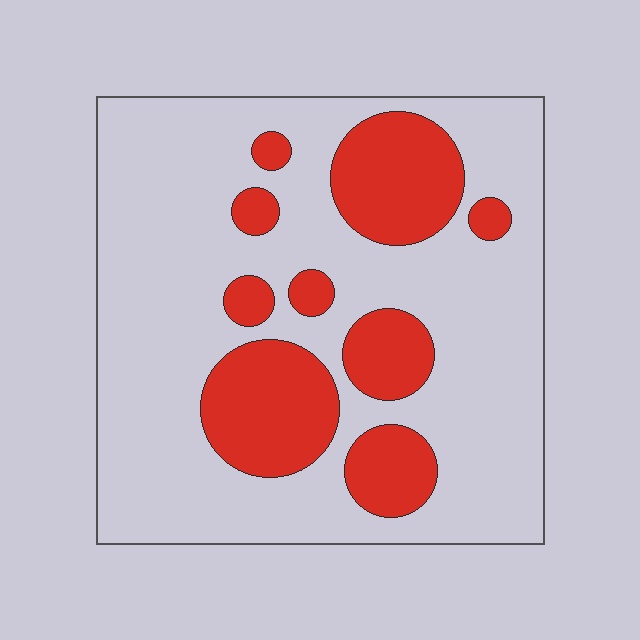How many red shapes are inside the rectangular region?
9.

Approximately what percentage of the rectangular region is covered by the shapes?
Approximately 25%.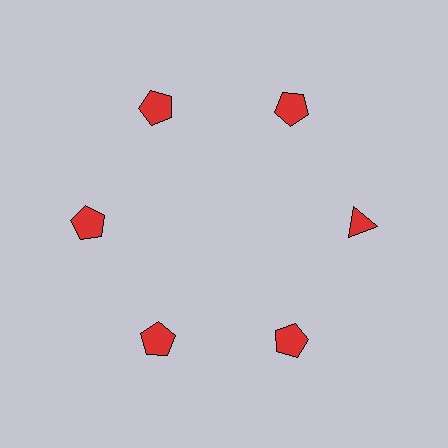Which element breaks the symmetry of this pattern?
The red triangle at roughly the 3 o'clock position breaks the symmetry. All other shapes are red pentagons.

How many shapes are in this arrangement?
There are 6 shapes arranged in a ring pattern.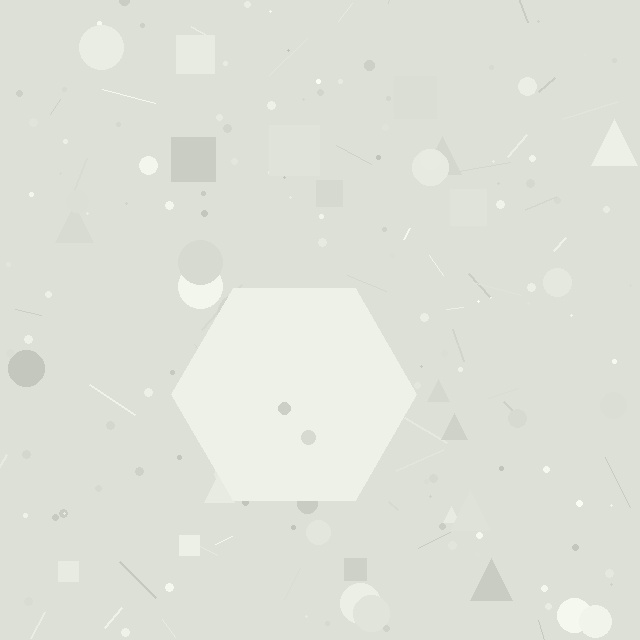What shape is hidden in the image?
A hexagon is hidden in the image.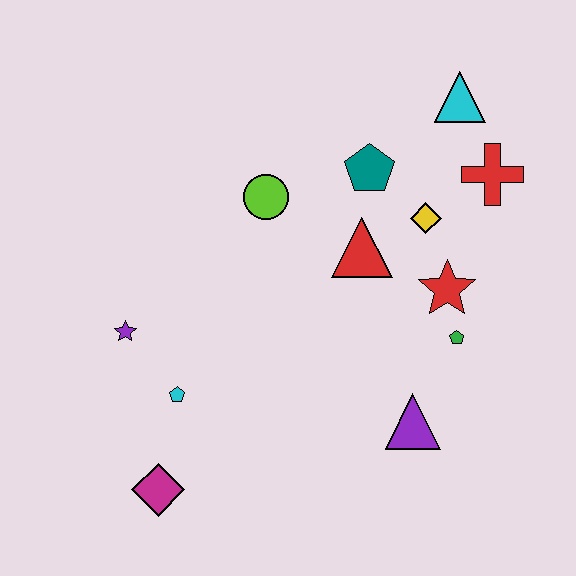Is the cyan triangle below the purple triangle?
No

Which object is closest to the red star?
The green pentagon is closest to the red star.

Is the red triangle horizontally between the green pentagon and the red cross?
No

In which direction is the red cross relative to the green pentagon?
The red cross is above the green pentagon.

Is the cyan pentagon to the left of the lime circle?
Yes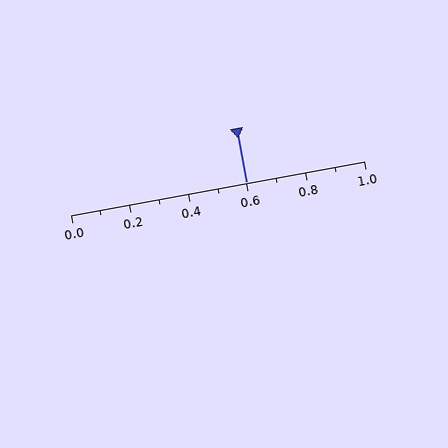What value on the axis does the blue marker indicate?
The marker indicates approximately 0.6.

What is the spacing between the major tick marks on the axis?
The major ticks are spaced 0.2 apart.